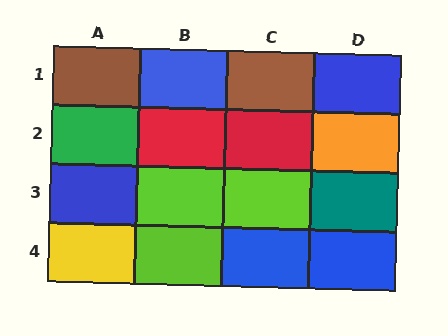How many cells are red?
2 cells are red.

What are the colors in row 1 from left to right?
Brown, blue, brown, blue.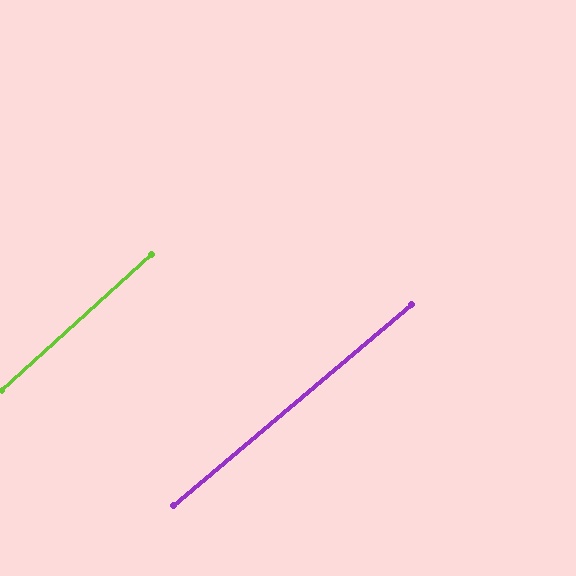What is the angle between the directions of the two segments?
Approximately 2 degrees.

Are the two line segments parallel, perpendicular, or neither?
Parallel — their directions differ by only 1.9°.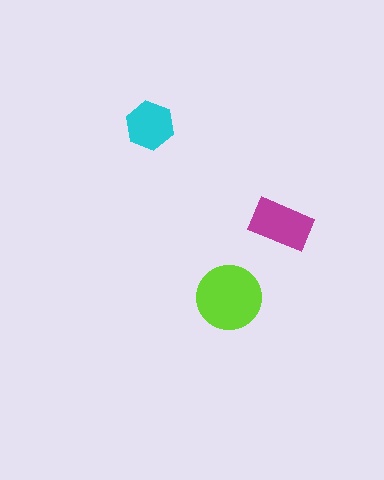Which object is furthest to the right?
The magenta rectangle is rightmost.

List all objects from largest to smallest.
The lime circle, the magenta rectangle, the cyan hexagon.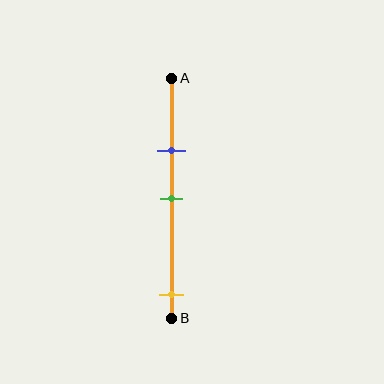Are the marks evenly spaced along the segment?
No, the marks are not evenly spaced.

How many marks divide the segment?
There are 3 marks dividing the segment.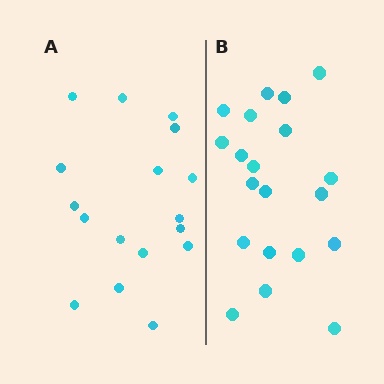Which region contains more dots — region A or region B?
Region B (the right region) has more dots.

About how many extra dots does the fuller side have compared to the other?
Region B has just a few more — roughly 2 or 3 more dots than region A.